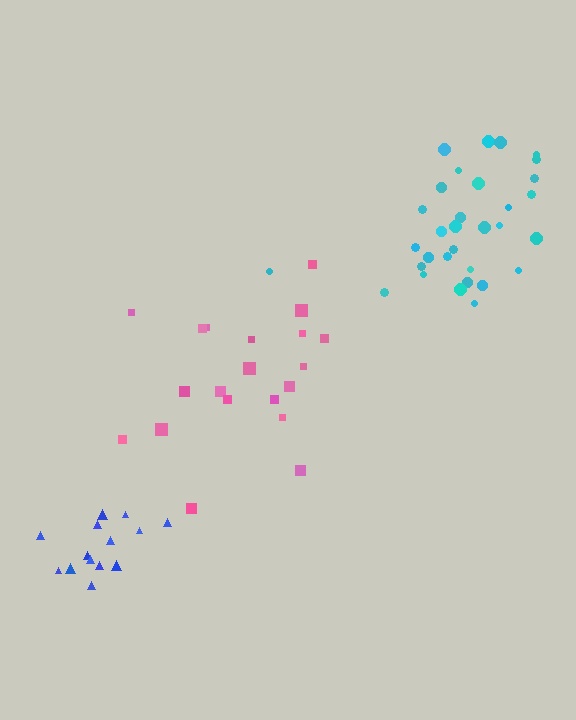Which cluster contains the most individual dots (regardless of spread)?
Cyan (32).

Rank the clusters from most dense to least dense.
blue, cyan, pink.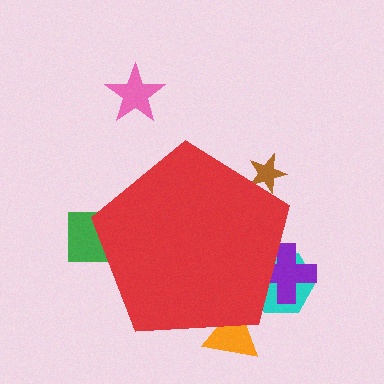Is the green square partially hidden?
Yes, the green square is partially hidden behind the red pentagon.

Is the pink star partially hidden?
No, the pink star is fully visible.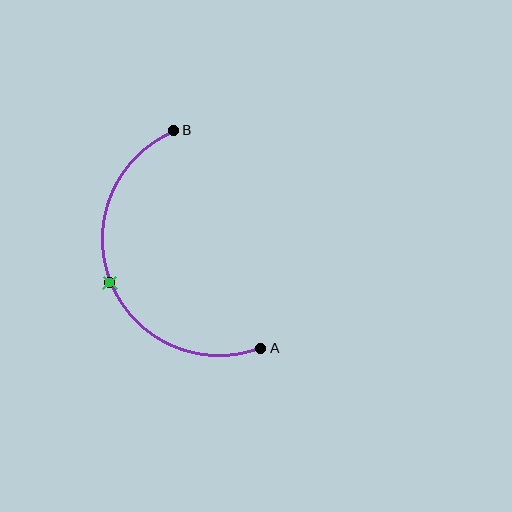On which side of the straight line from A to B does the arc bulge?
The arc bulges to the left of the straight line connecting A and B.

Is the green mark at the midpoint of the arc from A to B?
Yes. The green mark lies on the arc at equal arc-length from both A and B — it is the arc midpoint.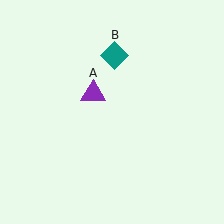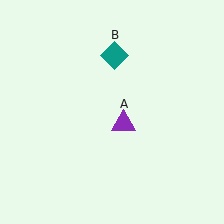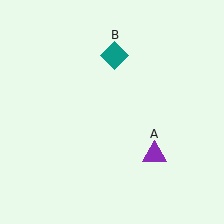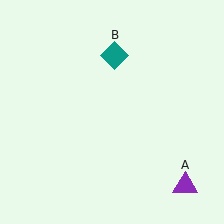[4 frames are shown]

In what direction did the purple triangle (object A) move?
The purple triangle (object A) moved down and to the right.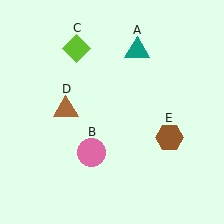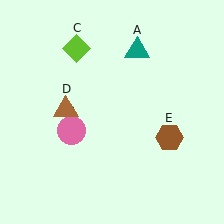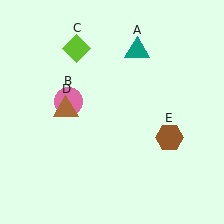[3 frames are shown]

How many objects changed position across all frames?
1 object changed position: pink circle (object B).